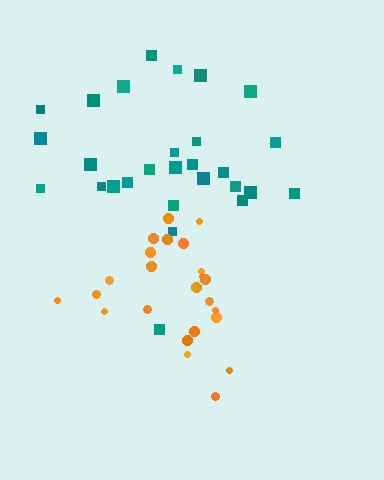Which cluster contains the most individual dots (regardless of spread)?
Teal (29).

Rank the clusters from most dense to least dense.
orange, teal.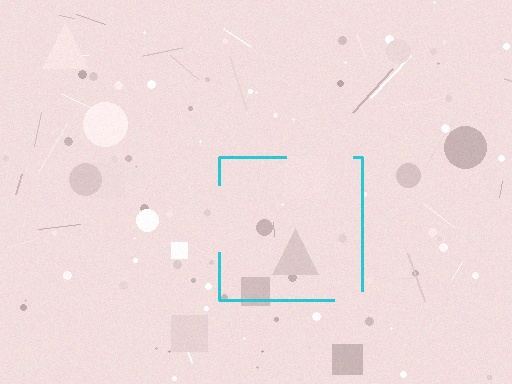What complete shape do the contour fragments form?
The contour fragments form a square.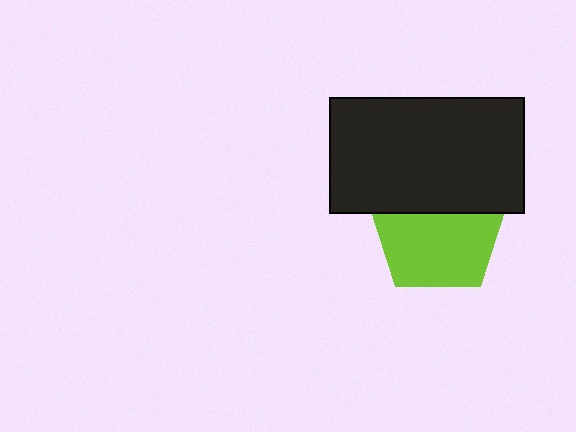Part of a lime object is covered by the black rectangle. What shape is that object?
It is a pentagon.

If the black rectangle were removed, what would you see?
You would see the complete lime pentagon.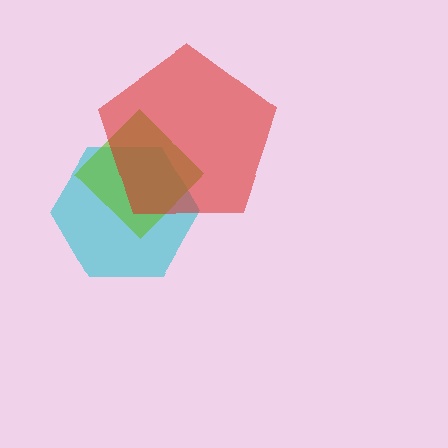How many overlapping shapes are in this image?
There are 3 overlapping shapes in the image.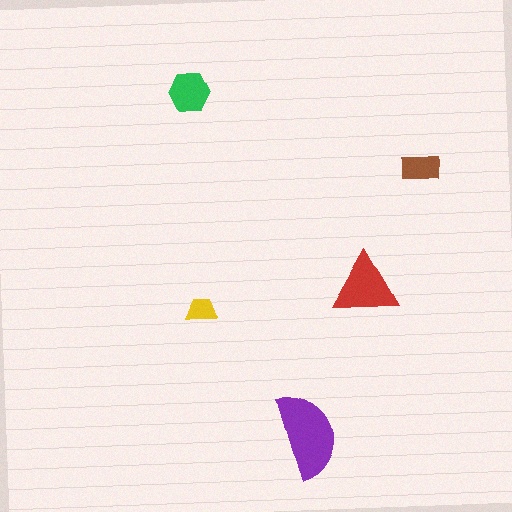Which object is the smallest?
The yellow trapezoid.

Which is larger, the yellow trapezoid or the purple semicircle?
The purple semicircle.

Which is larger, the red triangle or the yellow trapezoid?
The red triangle.